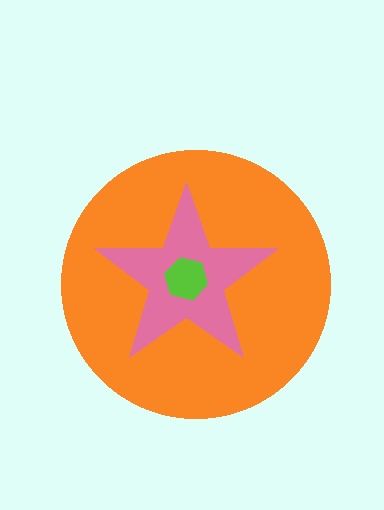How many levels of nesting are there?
3.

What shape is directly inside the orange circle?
The pink star.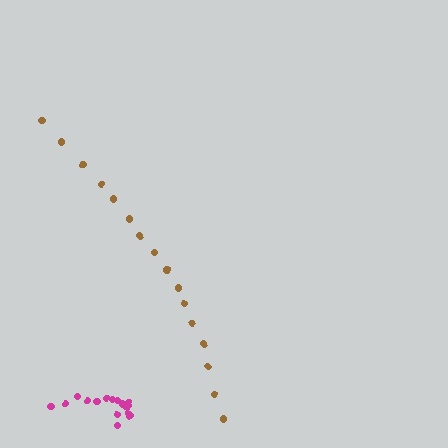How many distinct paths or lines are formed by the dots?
There are 2 distinct paths.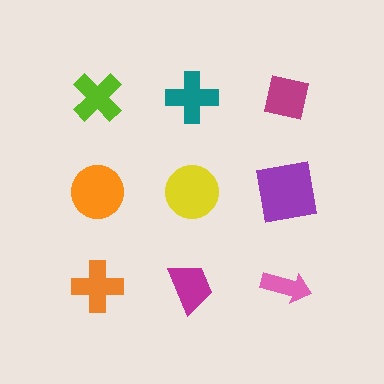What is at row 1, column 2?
A teal cross.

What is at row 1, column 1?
A lime cross.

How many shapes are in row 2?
3 shapes.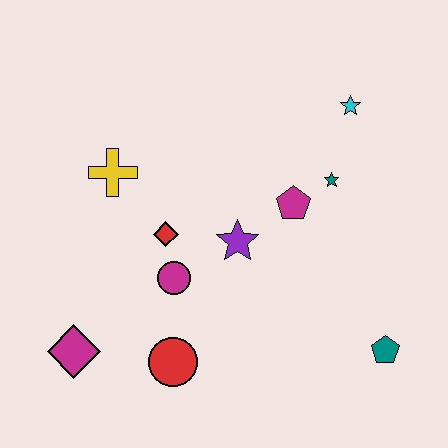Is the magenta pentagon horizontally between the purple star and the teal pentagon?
Yes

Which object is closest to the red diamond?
The magenta circle is closest to the red diamond.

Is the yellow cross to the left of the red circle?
Yes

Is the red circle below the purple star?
Yes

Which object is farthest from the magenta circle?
The cyan star is farthest from the magenta circle.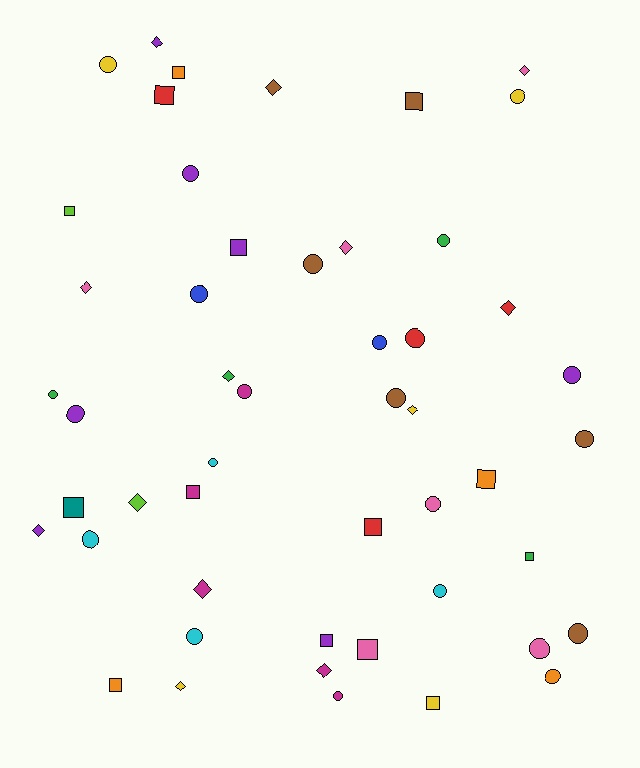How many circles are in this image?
There are 23 circles.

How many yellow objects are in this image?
There are 5 yellow objects.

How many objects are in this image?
There are 50 objects.